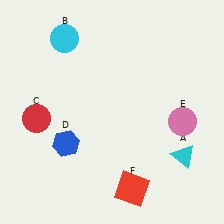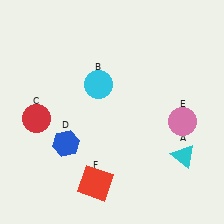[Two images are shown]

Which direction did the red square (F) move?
The red square (F) moved left.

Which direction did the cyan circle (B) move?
The cyan circle (B) moved down.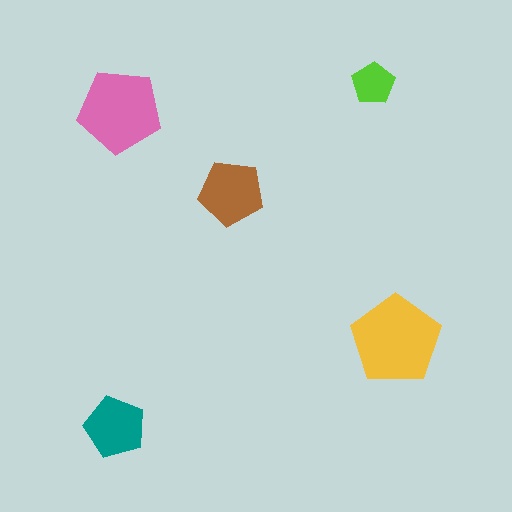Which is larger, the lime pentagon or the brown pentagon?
The brown one.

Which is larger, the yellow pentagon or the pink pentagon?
The yellow one.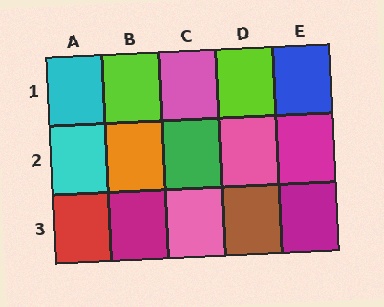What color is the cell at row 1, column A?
Cyan.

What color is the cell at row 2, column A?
Cyan.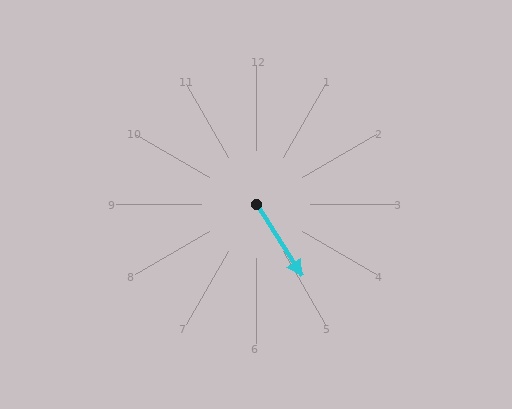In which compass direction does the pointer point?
Southeast.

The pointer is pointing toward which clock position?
Roughly 5 o'clock.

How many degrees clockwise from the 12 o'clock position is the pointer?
Approximately 147 degrees.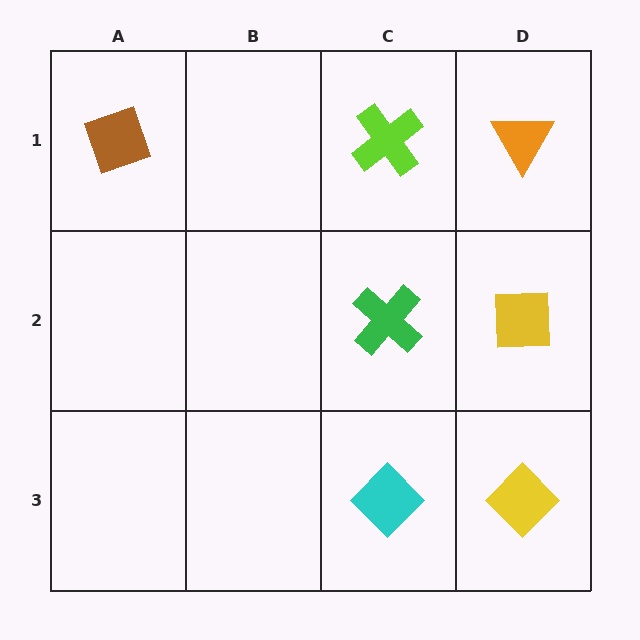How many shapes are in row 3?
2 shapes.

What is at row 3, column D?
A yellow diamond.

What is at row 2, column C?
A green cross.